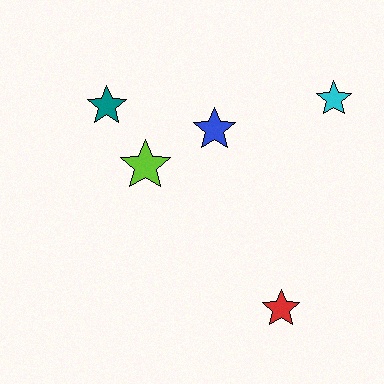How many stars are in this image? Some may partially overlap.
There are 5 stars.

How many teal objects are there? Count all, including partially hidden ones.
There is 1 teal object.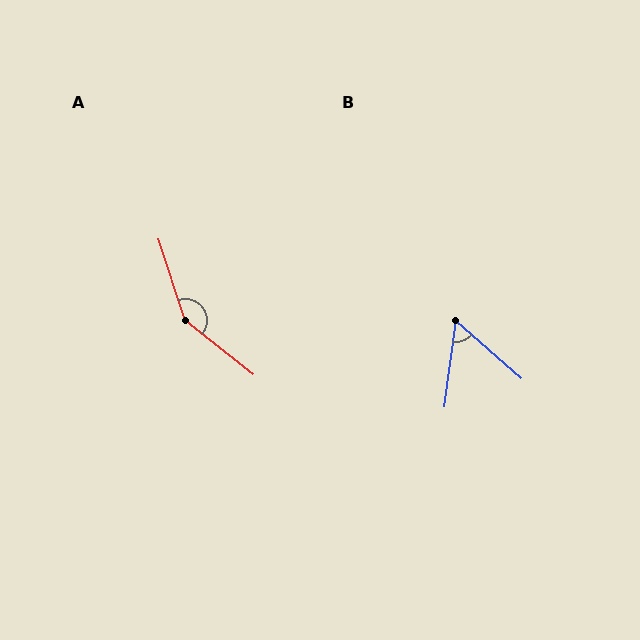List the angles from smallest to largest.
B (56°), A (147°).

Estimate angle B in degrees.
Approximately 56 degrees.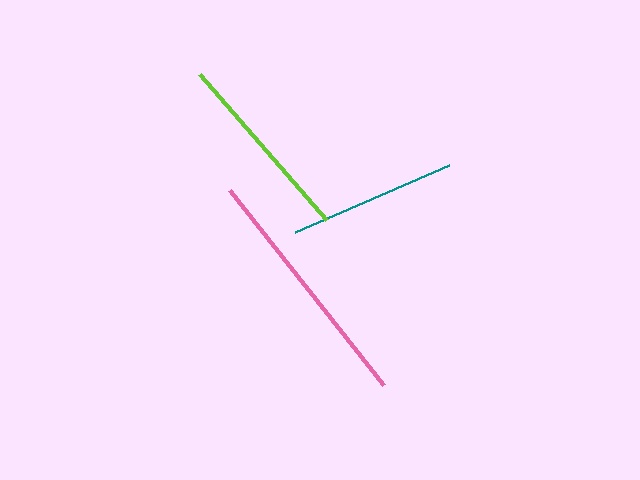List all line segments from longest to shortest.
From longest to shortest: pink, lime, teal.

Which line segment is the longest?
The pink line is the longest at approximately 247 pixels.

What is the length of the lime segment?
The lime segment is approximately 194 pixels long.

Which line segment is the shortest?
The teal line is the shortest at approximately 167 pixels.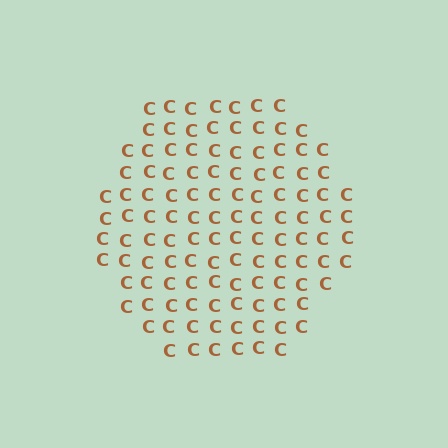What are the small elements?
The small elements are letter C's.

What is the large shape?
The large shape is a hexagon.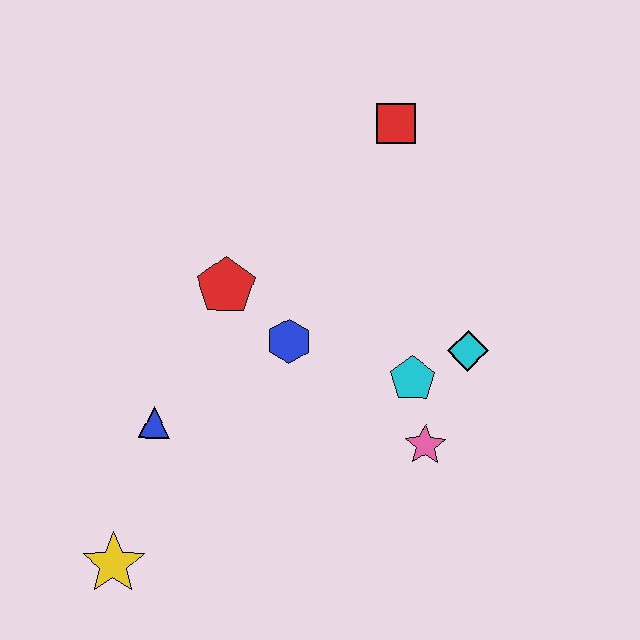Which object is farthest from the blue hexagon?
The yellow star is farthest from the blue hexagon.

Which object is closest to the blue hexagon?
The red pentagon is closest to the blue hexagon.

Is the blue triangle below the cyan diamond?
Yes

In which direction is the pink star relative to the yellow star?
The pink star is to the right of the yellow star.